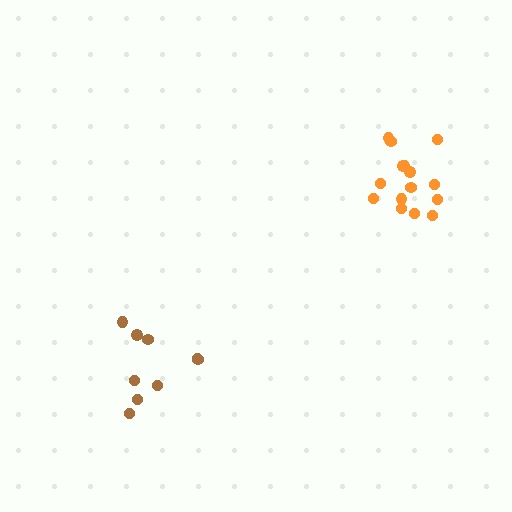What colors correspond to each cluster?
The clusters are colored: orange, brown.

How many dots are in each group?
Group 1: 15 dots, Group 2: 9 dots (24 total).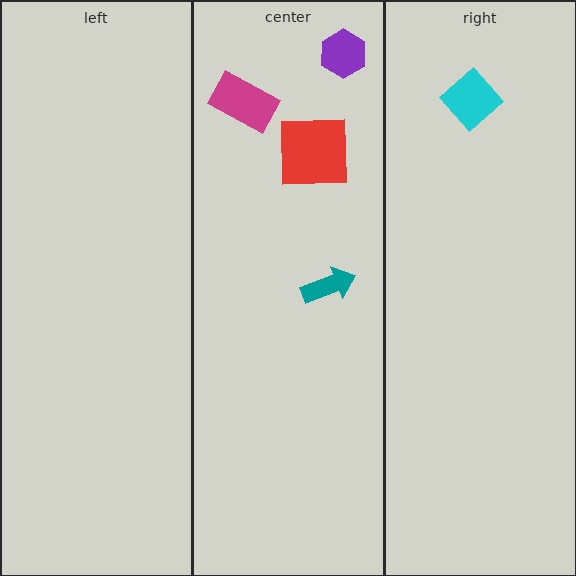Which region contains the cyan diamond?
The right region.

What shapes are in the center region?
The purple hexagon, the magenta rectangle, the red square, the teal arrow.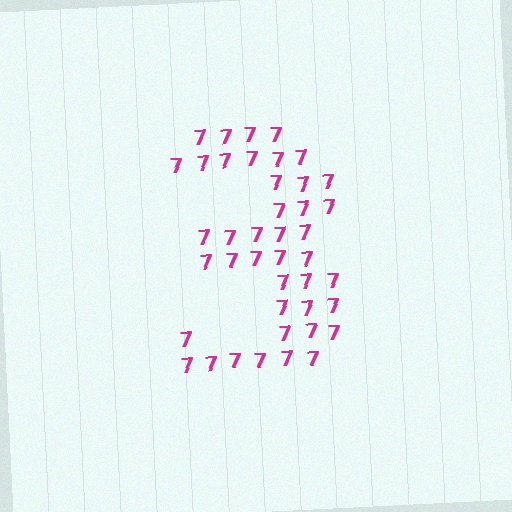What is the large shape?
The large shape is the digit 3.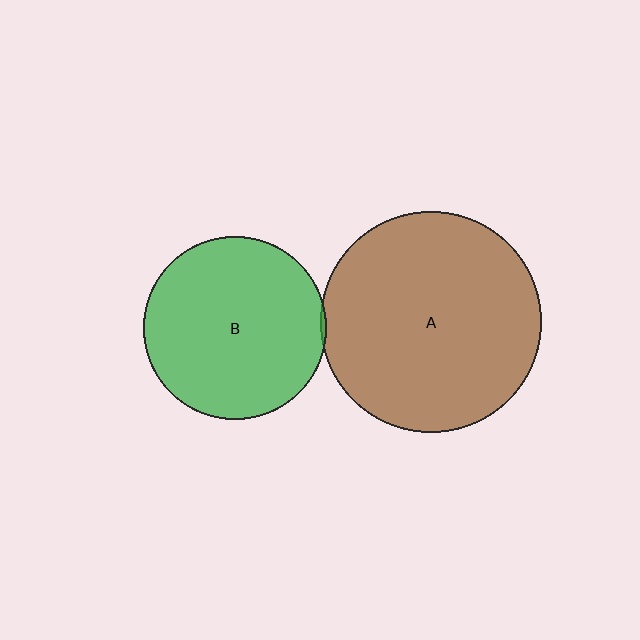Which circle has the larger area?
Circle A (brown).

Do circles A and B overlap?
Yes.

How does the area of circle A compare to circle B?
Approximately 1.5 times.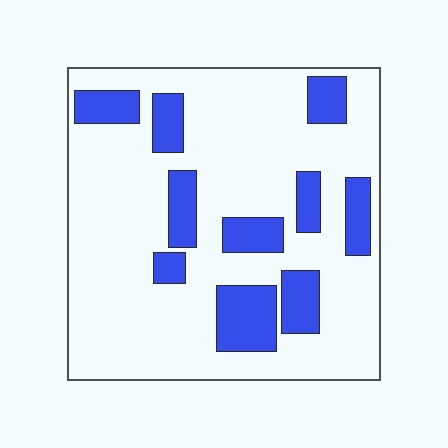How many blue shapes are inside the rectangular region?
10.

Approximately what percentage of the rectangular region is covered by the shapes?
Approximately 20%.